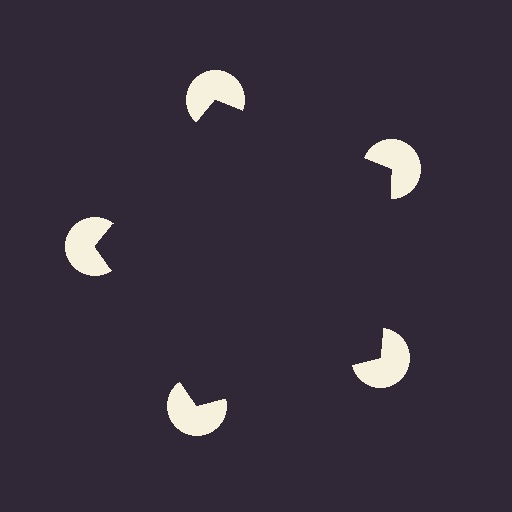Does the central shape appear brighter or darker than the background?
It typically appears slightly darker than the background, even though no actual brightness change is drawn.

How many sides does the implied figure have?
5 sides.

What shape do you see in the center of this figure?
An illusory pentagon — its edges are inferred from the aligned wedge cuts in the pac-man discs, not physically drawn.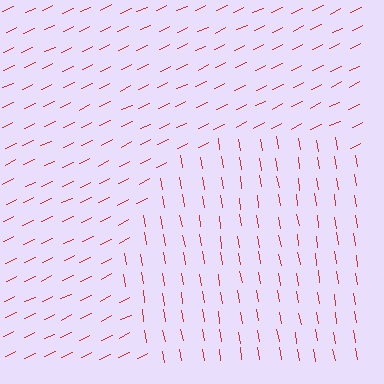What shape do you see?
I see a circle.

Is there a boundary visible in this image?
Yes, there is a texture boundary formed by a change in line orientation.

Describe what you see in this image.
The image is filled with small red line segments. A circle region in the image has lines oriented differently from the surrounding lines, creating a visible texture boundary.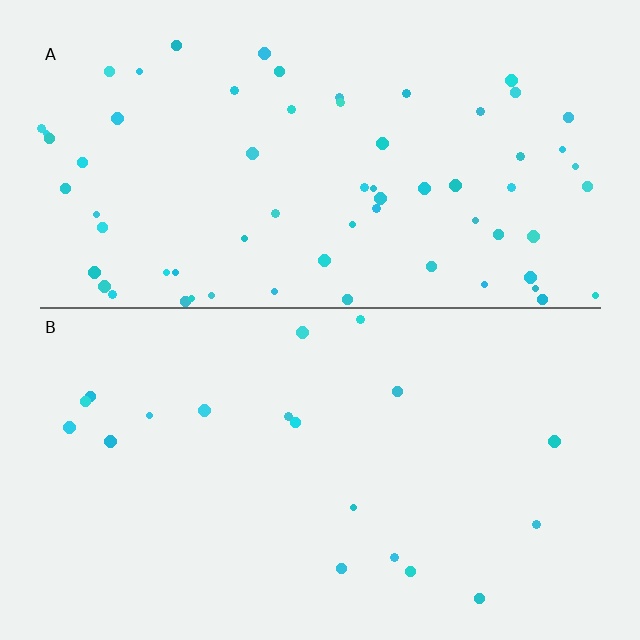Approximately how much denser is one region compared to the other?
Approximately 3.5× — region A over region B.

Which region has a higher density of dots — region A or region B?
A (the top).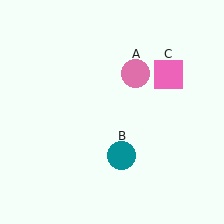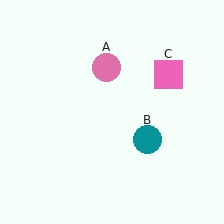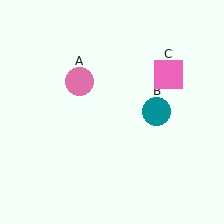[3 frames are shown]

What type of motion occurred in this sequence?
The pink circle (object A), teal circle (object B) rotated counterclockwise around the center of the scene.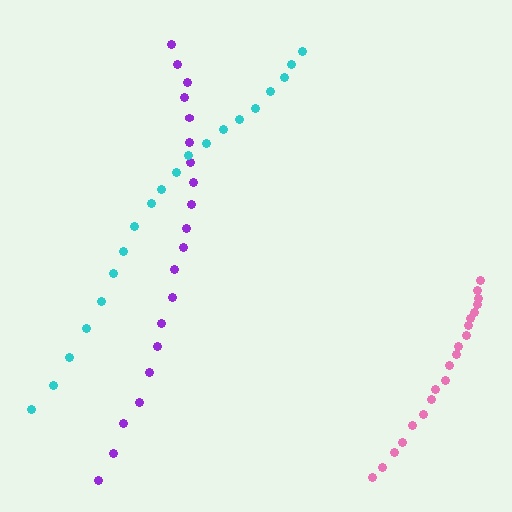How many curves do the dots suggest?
There are 3 distinct paths.